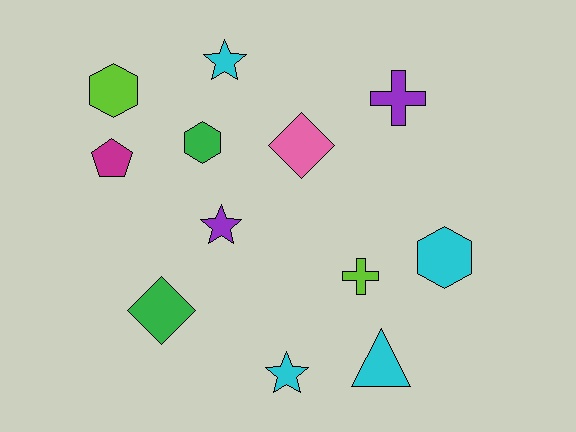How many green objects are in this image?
There are 2 green objects.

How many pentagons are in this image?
There is 1 pentagon.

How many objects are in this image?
There are 12 objects.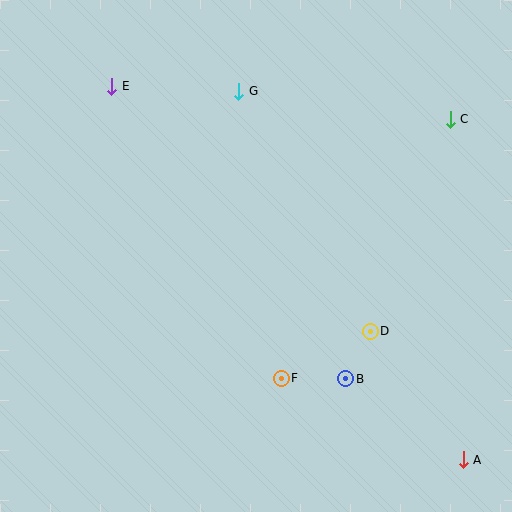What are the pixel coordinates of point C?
Point C is at (450, 119).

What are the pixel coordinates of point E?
Point E is at (112, 86).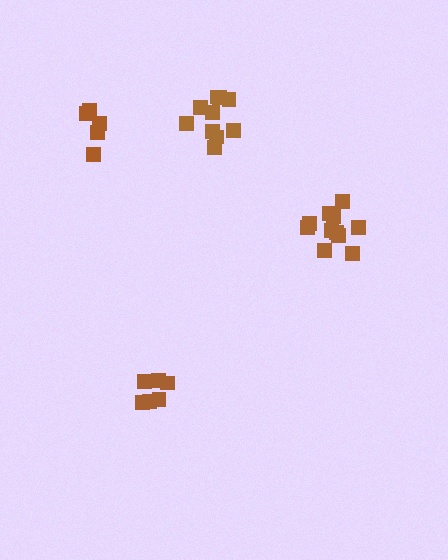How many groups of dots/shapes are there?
There are 4 groups.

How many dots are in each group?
Group 1: 10 dots, Group 2: 5 dots, Group 3: 6 dots, Group 4: 11 dots (32 total).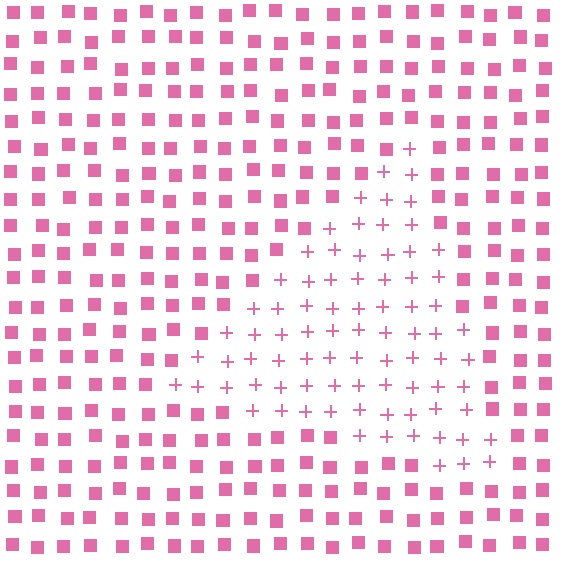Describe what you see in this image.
The image is filled with small pink elements arranged in a uniform grid. A triangle-shaped region contains plus signs, while the surrounding area contains squares. The boundary is defined purely by the change in element shape.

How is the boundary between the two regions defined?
The boundary is defined by a change in element shape: plus signs inside vs. squares outside. All elements share the same color and spacing.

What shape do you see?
I see a triangle.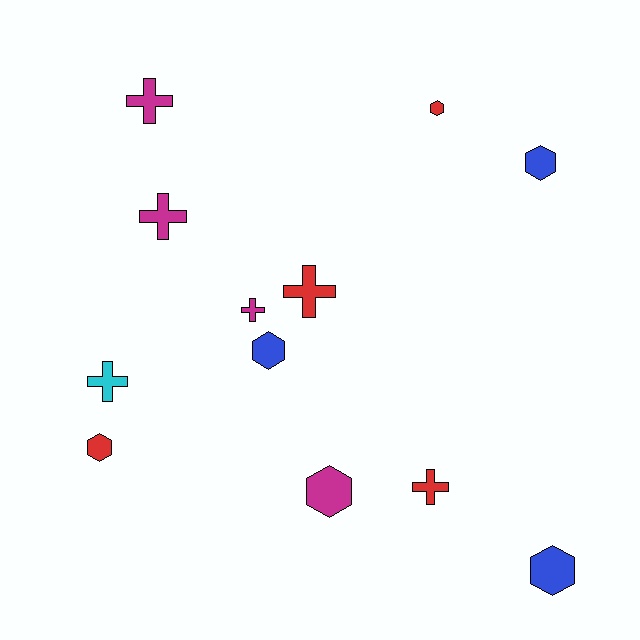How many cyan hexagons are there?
There are no cyan hexagons.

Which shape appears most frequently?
Cross, with 6 objects.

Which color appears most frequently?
Red, with 4 objects.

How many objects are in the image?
There are 12 objects.